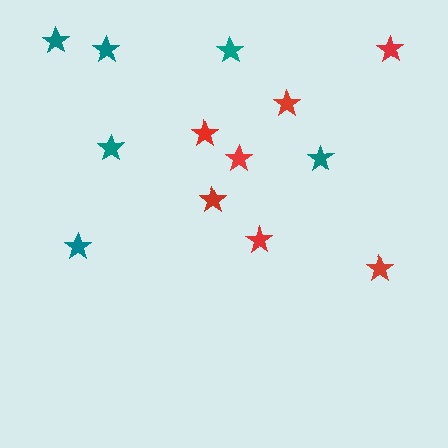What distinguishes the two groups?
There are 2 groups: one group of red stars (7) and one group of teal stars (6).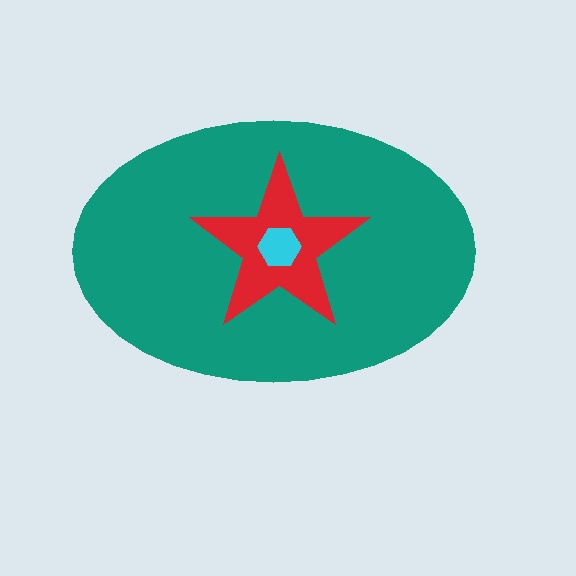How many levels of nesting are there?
3.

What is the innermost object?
The cyan hexagon.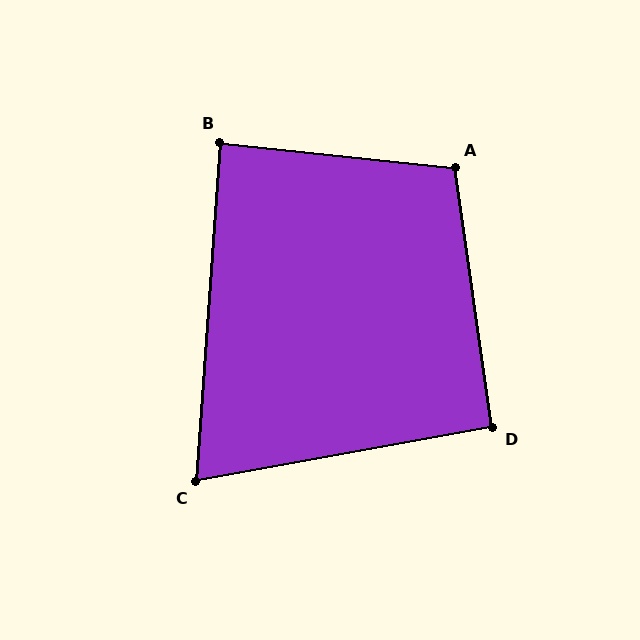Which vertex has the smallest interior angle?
C, at approximately 76 degrees.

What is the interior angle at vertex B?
Approximately 88 degrees (approximately right).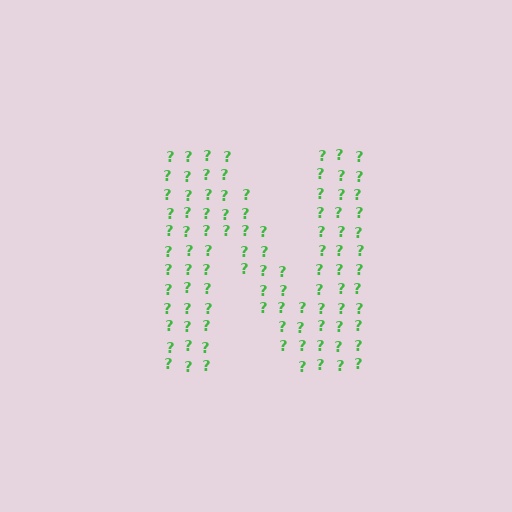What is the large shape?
The large shape is the letter N.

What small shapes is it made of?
It is made of small question marks.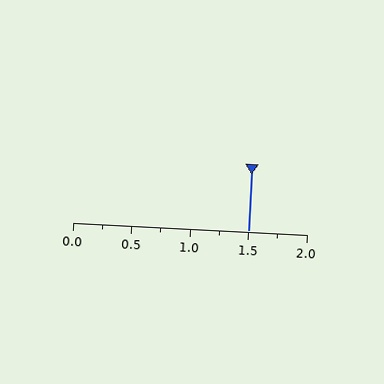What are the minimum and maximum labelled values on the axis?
The axis runs from 0.0 to 2.0.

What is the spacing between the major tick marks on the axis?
The major ticks are spaced 0.5 apart.